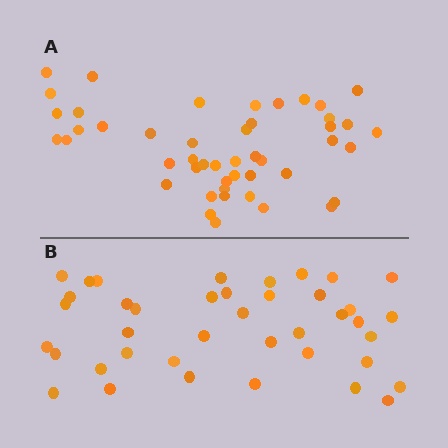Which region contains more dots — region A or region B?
Region A (the top region) has more dots.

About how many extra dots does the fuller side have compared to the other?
Region A has roughly 8 or so more dots than region B.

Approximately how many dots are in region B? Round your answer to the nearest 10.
About 40 dots.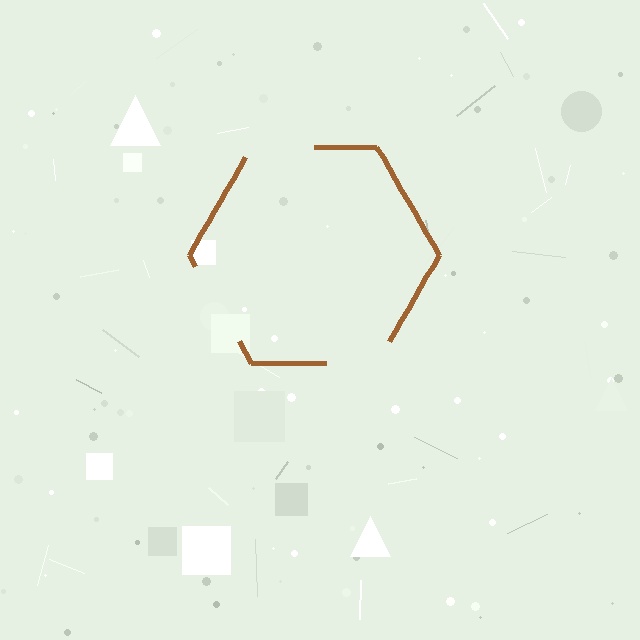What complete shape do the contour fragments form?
The contour fragments form a hexagon.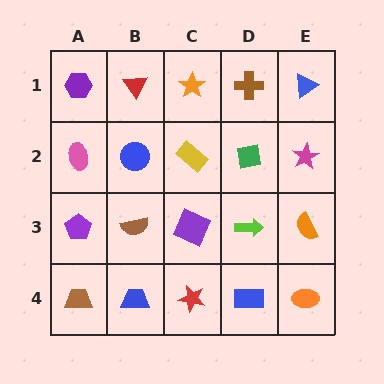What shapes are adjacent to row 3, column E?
A magenta star (row 2, column E), an orange ellipse (row 4, column E), a lime arrow (row 3, column D).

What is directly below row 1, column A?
A pink ellipse.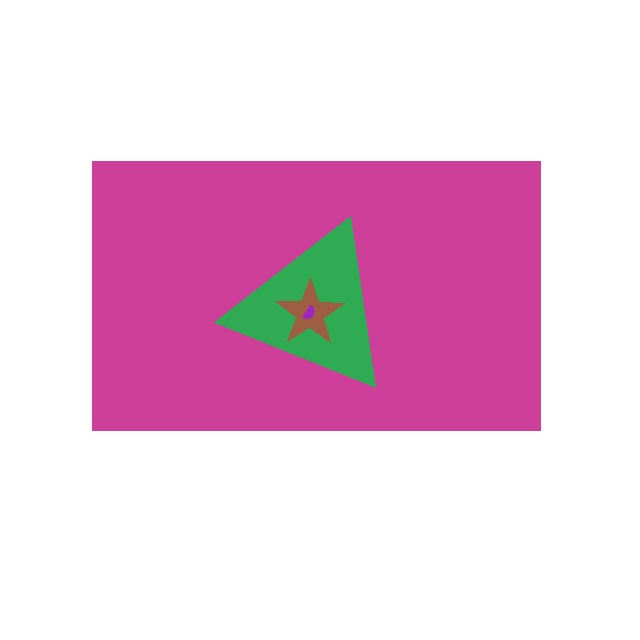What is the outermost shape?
The magenta rectangle.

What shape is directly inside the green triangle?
The brown star.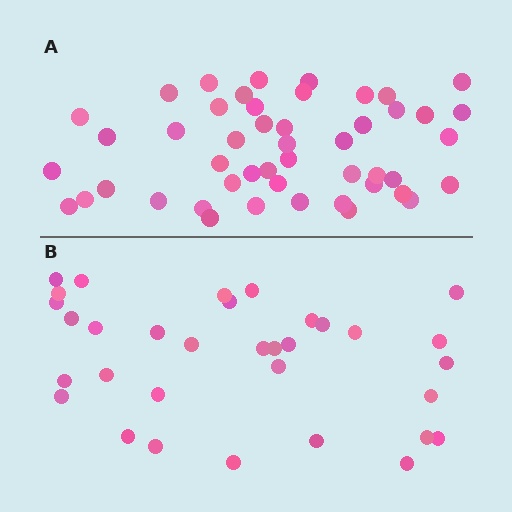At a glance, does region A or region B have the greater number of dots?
Region A (the top region) has more dots.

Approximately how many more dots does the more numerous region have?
Region A has approximately 15 more dots than region B.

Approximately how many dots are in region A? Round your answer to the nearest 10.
About 50 dots. (The exact count is 48, which rounds to 50.)